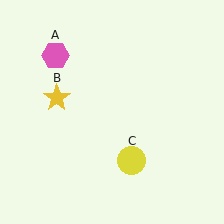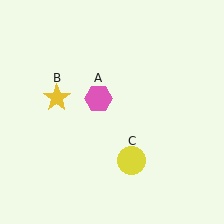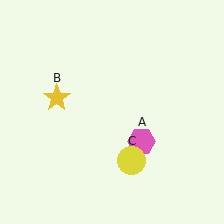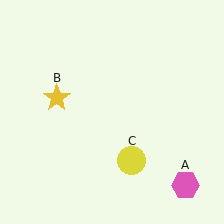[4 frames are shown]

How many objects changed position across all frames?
1 object changed position: pink hexagon (object A).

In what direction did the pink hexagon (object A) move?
The pink hexagon (object A) moved down and to the right.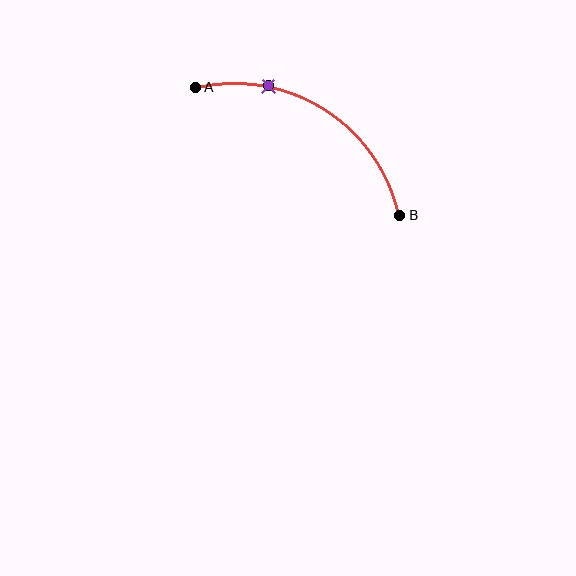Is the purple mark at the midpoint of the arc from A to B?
No. The purple mark lies on the arc but is closer to endpoint A. The arc midpoint would be at the point on the curve equidistant along the arc from both A and B.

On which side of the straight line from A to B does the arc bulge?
The arc bulges above the straight line connecting A and B.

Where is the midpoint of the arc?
The arc midpoint is the point on the curve farthest from the straight line joining A and B. It sits above that line.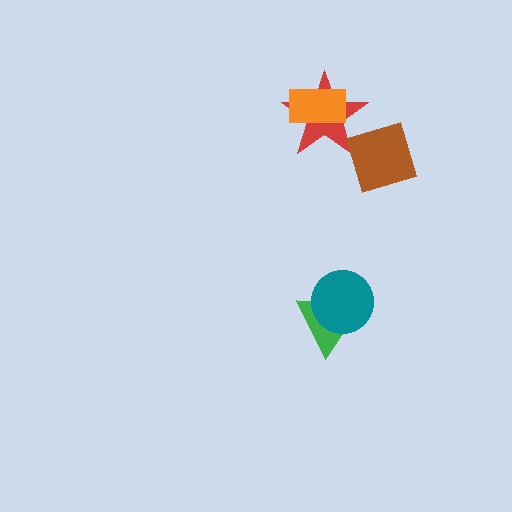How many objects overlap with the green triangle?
1 object overlaps with the green triangle.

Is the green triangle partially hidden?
Yes, it is partially covered by another shape.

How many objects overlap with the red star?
1 object overlaps with the red star.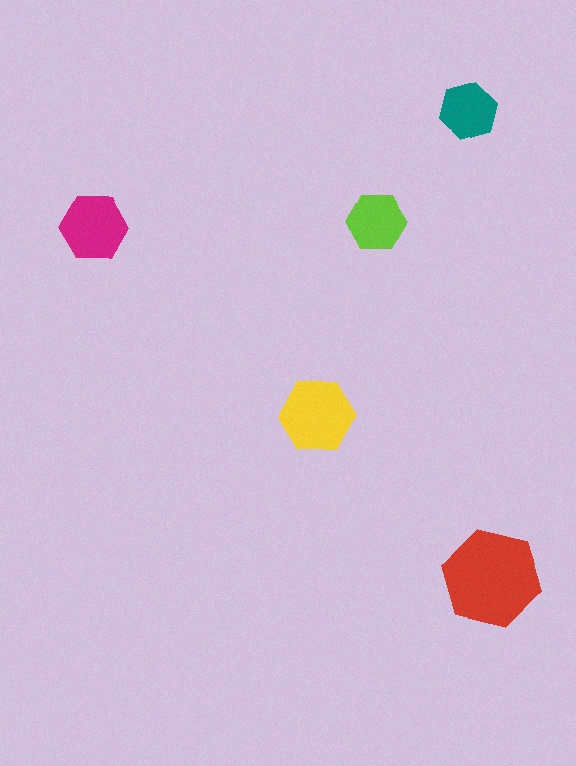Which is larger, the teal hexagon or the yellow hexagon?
The yellow one.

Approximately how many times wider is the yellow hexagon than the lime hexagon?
About 1.5 times wider.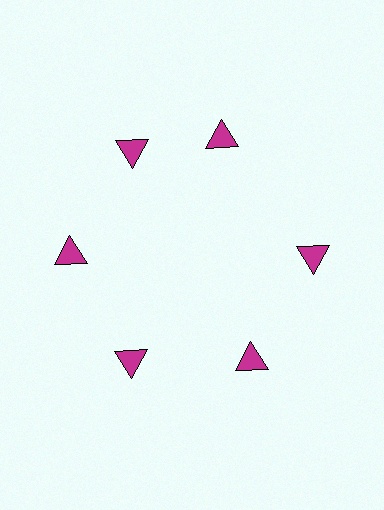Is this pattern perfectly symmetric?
No. The 6 magenta triangles are arranged in a ring, but one element near the 1 o'clock position is rotated out of alignment along the ring, breaking the 6-fold rotational symmetry.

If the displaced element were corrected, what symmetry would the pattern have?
It would have 6-fold rotational symmetry — the pattern would map onto itself every 60 degrees.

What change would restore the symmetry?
The symmetry would be restored by rotating it back into even spacing with its neighbors so that all 6 triangles sit at equal angles and equal distance from the center.